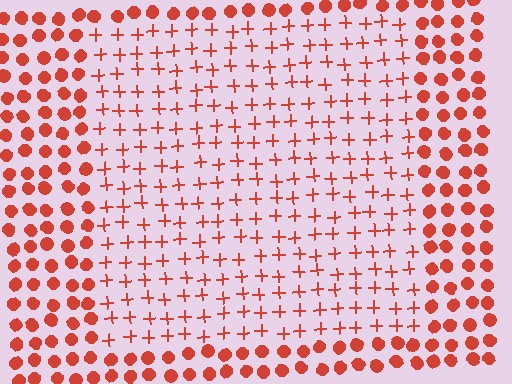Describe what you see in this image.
The image is filled with small red elements arranged in a uniform grid. A rectangle-shaped region contains plus signs, while the surrounding area contains circles. The boundary is defined purely by the change in element shape.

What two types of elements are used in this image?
The image uses plus signs inside the rectangle region and circles outside it.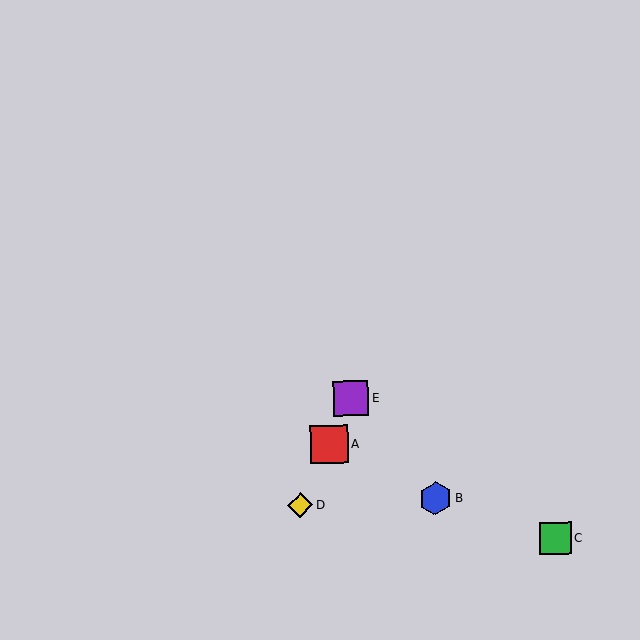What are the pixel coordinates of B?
Object B is at (436, 499).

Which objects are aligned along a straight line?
Objects A, D, E are aligned along a straight line.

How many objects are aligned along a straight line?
3 objects (A, D, E) are aligned along a straight line.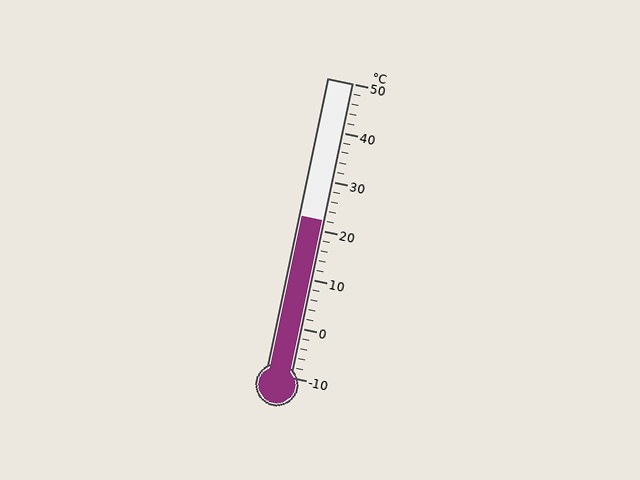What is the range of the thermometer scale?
The thermometer scale ranges from -10°C to 50°C.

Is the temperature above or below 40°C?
The temperature is below 40°C.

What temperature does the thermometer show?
The thermometer shows approximately 22°C.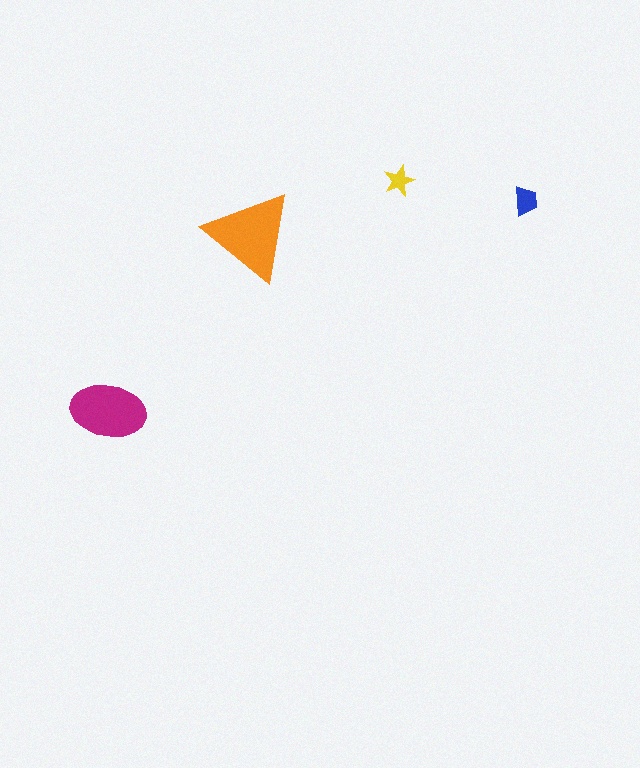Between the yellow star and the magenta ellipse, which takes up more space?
The magenta ellipse.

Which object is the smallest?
The yellow star.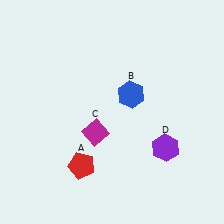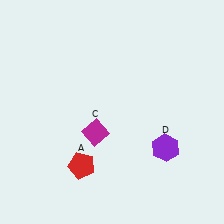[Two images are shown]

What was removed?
The blue hexagon (B) was removed in Image 2.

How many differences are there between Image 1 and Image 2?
There is 1 difference between the two images.